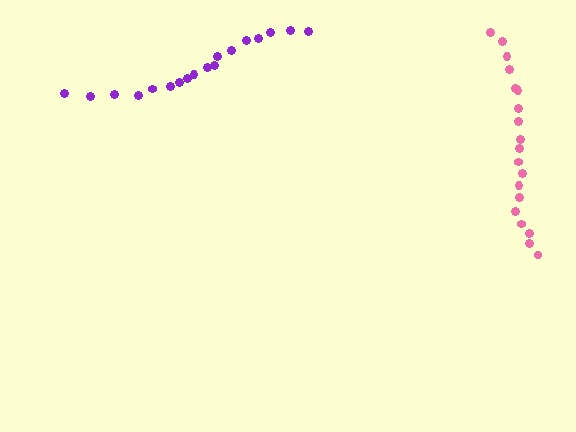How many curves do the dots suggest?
There are 2 distinct paths.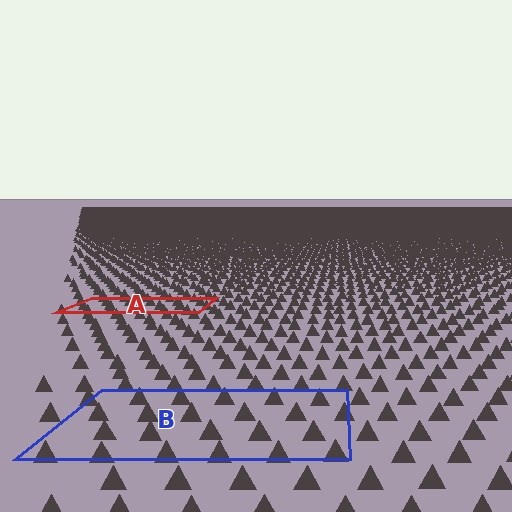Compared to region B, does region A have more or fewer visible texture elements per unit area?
Region A has more texture elements per unit area — they are packed more densely because it is farther away.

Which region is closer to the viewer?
Region B is closer. The texture elements there are larger and more spread out.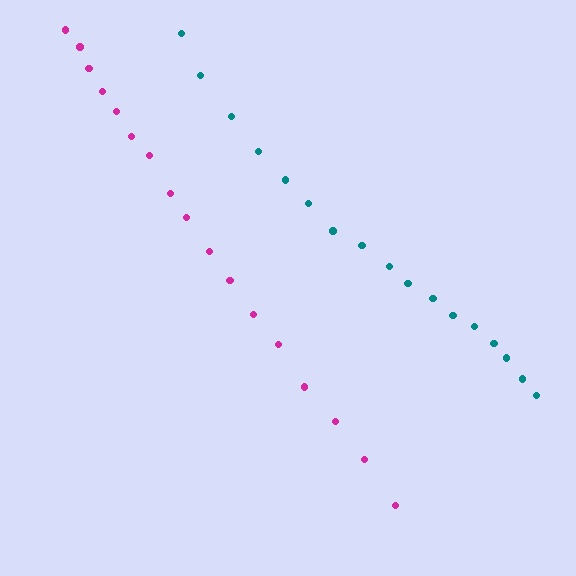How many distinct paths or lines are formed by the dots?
There are 2 distinct paths.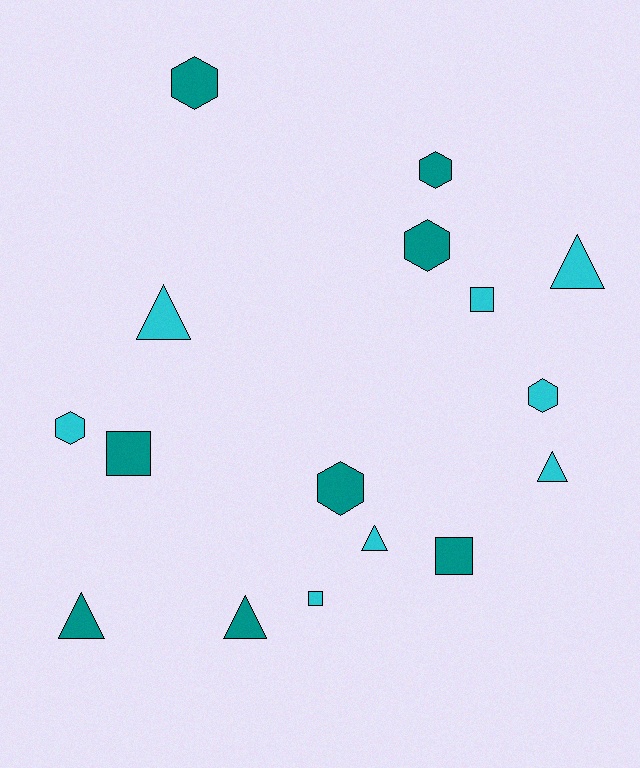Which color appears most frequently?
Cyan, with 8 objects.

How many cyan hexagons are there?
There are 2 cyan hexagons.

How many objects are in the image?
There are 16 objects.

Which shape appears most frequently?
Hexagon, with 6 objects.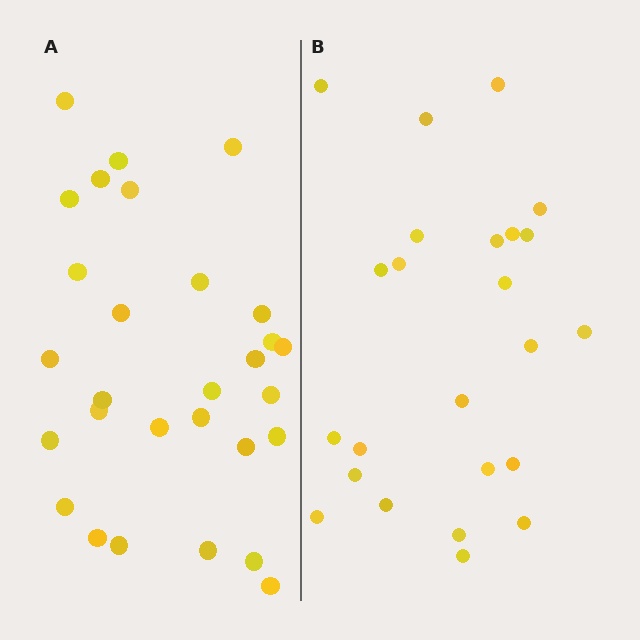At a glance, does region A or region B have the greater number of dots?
Region A (the left region) has more dots.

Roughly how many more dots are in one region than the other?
Region A has about 5 more dots than region B.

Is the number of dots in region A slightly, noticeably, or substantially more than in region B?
Region A has only slightly more — the two regions are fairly close. The ratio is roughly 1.2 to 1.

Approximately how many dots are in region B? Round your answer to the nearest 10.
About 20 dots. (The exact count is 24, which rounds to 20.)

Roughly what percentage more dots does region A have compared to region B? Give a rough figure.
About 20% more.